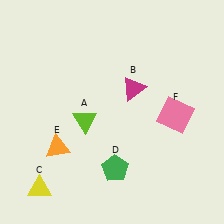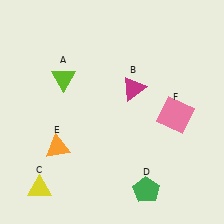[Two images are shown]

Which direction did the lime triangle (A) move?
The lime triangle (A) moved up.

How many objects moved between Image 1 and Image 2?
2 objects moved between the two images.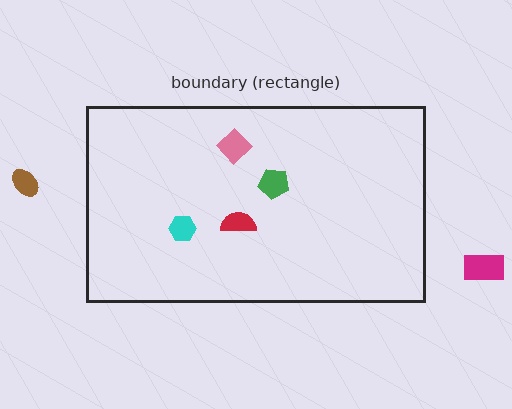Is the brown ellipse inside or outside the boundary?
Outside.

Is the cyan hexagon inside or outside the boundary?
Inside.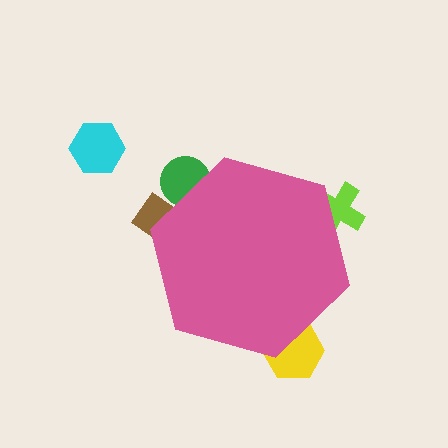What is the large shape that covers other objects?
A pink hexagon.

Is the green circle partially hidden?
Yes, the green circle is partially hidden behind the pink hexagon.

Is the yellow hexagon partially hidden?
Yes, the yellow hexagon is partially hidden behind the pink hexagon.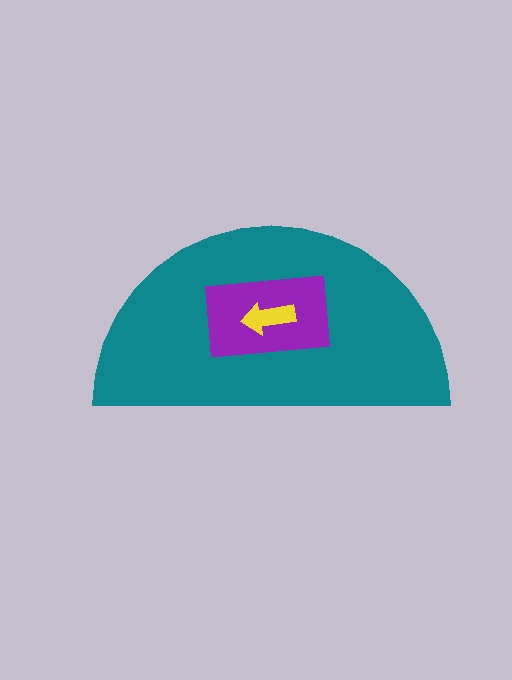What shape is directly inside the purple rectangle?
The yellow arrow.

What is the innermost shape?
The yellow arrow.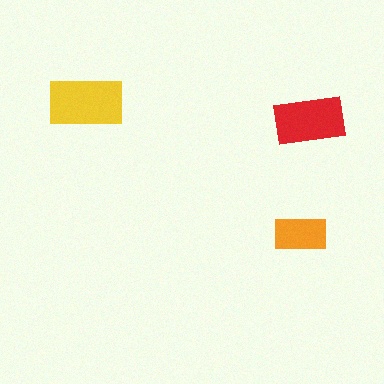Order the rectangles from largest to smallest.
the yellow one, the red one, the orange one.